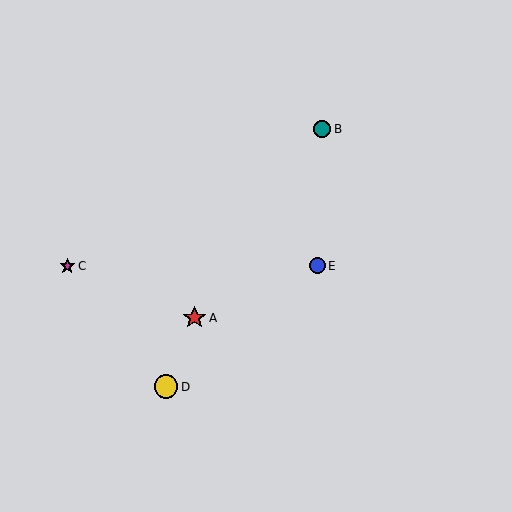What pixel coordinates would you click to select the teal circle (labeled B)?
Click at (322, 129) to select the teal circle B.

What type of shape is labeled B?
Shape B is a teal circle.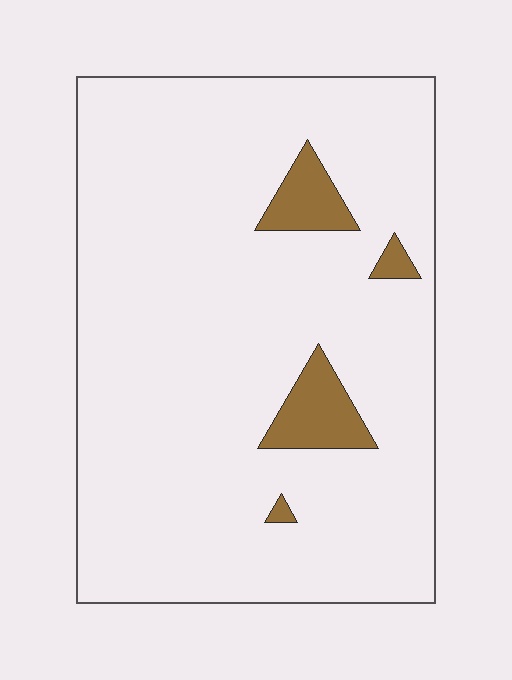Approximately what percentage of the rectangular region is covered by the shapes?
Approximately 5%.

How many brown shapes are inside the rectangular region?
4.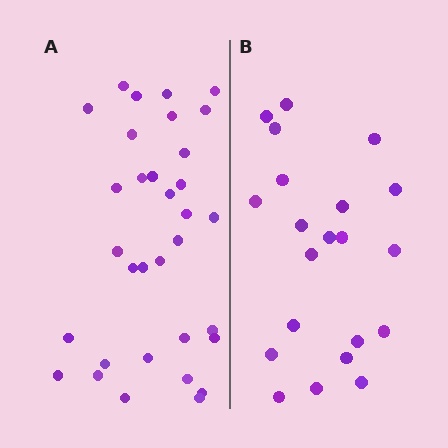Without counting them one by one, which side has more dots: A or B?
Region A (the left region) has more dots.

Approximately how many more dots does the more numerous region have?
Region A has roughly 12 or so more dots than region B.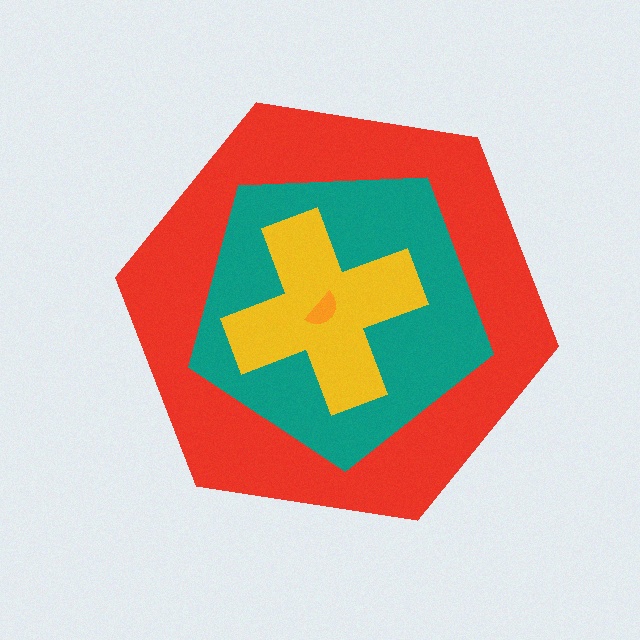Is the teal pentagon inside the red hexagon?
Yes.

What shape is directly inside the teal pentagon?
The yellow cross.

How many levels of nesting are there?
4.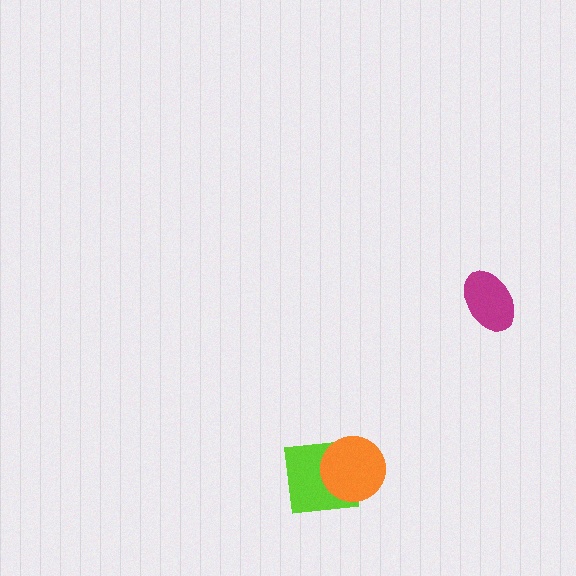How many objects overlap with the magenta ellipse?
0 objects overlap with the magenta ellipse.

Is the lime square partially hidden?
Yes, it is partially covered by another shape.